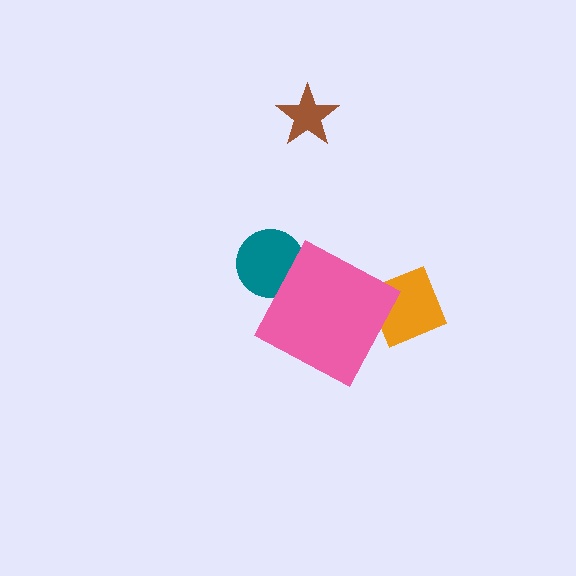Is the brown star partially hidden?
No, the brown star is fully visible.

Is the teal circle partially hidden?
Yes, the teal circle is partially hidden behind the pink diamond.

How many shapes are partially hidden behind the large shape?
2 shapes are partially hidden.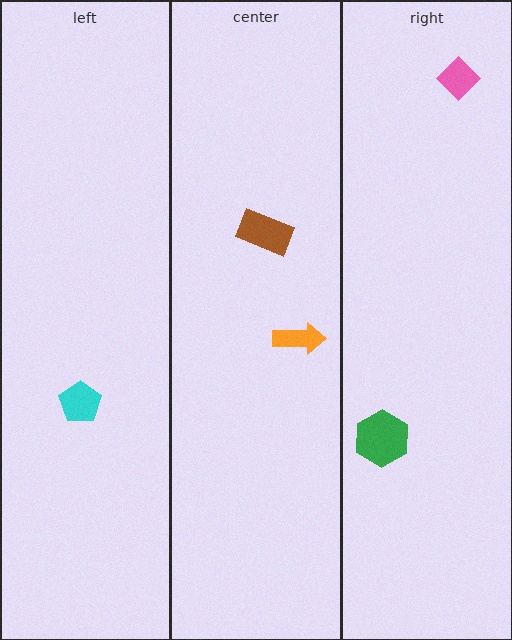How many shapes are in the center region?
2.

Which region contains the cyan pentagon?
The left region.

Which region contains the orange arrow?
The center region.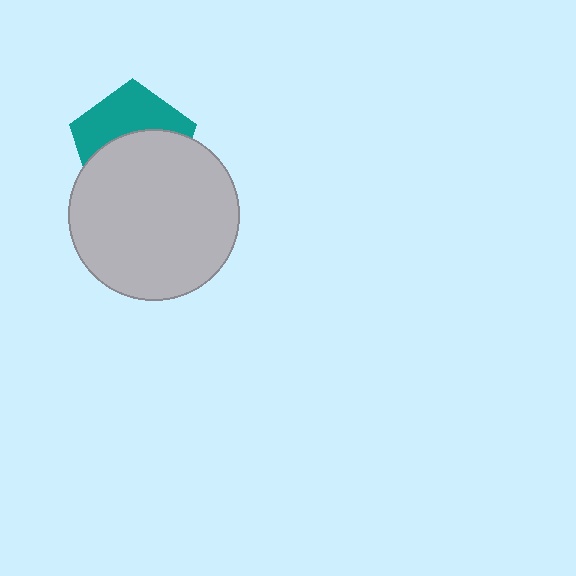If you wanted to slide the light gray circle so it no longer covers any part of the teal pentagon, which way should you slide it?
Slide it down — that is the most direct way to separate the two shapes.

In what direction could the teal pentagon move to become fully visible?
The teal pentagon could move up. That would shift it out from behind the light gray circle entirely.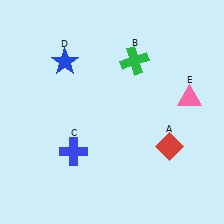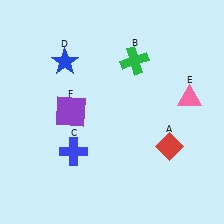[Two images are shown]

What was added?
A purple square (F) was added in Image 2.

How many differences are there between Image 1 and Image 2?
There is 1 difference between the two images.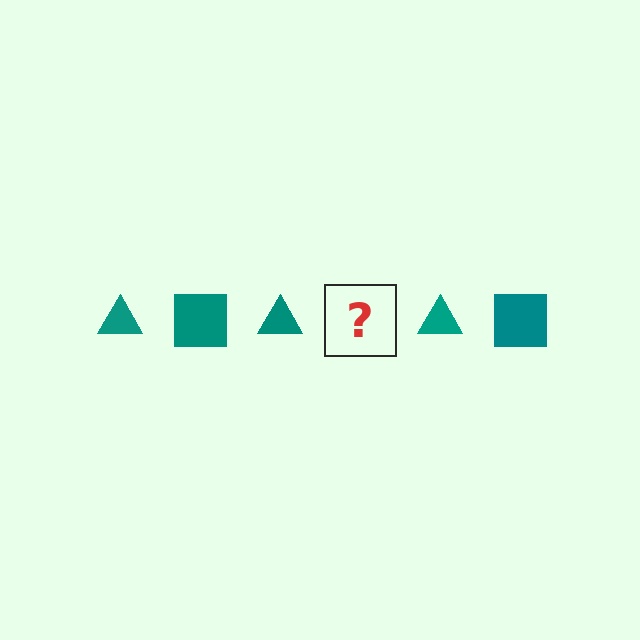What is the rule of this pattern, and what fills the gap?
The rule is that the pattern cycles through triangle, square shapes in teal. The gap should be filled with a teal square.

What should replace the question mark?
The question mark should be replaced with a teal square.